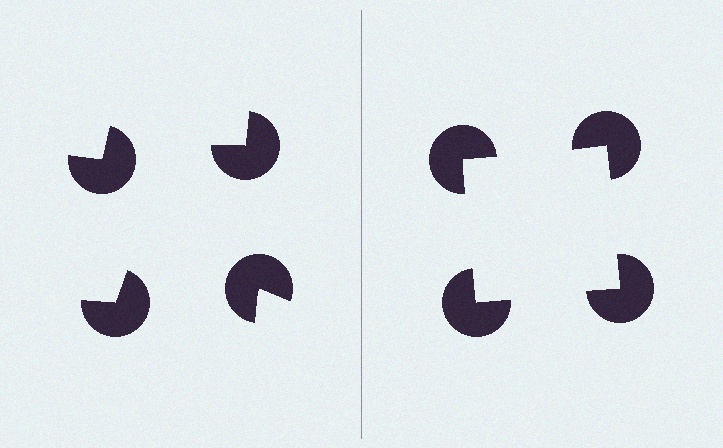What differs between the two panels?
The pac-man discs are positioned identically on both sides; only the wedge orientations differ. On the right they align to a square; on the left they are misaligned.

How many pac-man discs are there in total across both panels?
8 — 4 on each side.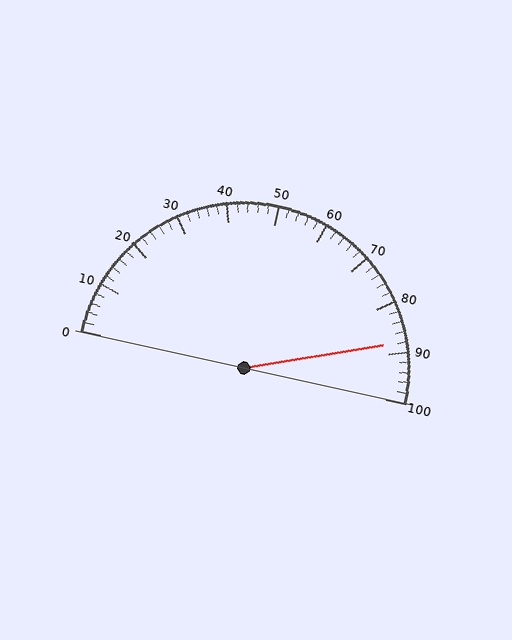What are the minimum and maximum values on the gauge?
The gauge ranges from 0 to 100.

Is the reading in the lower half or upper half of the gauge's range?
The reading is in the upper half of the range (0 to 100).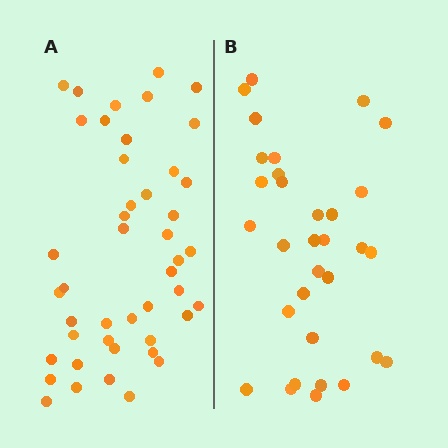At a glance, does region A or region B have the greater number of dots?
Region A (the left region) has more dots.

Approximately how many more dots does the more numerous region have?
Region A has approximately 15 more dots than region B.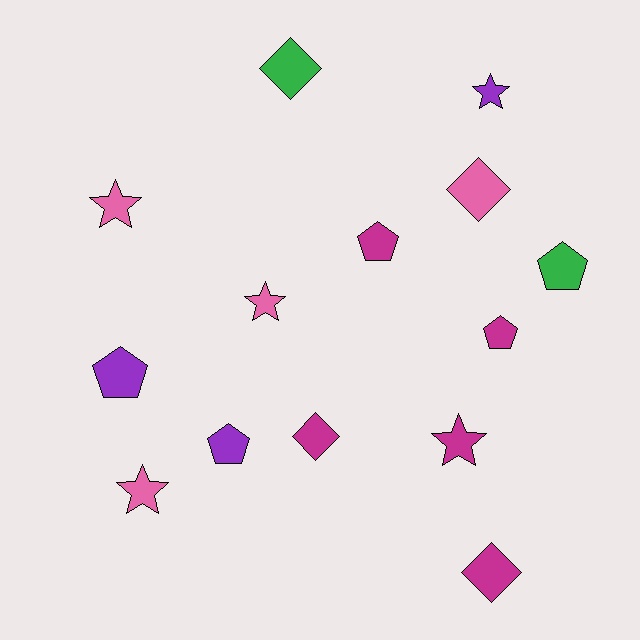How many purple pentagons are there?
There are 2 purple pentagons.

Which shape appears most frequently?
Pentagon, with 5 objects.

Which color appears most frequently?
Magenta, with 5 objects.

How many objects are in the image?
There are 14 objects.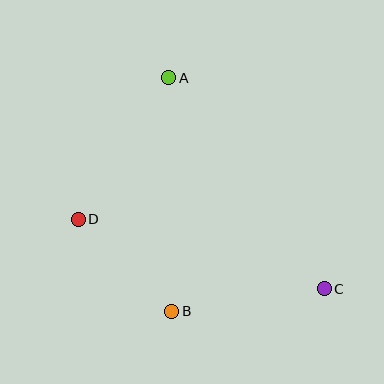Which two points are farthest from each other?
Points A and C are farthest from each other.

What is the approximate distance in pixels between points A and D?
The distance between A and D is approximately 168 pixels.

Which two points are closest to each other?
Points B and D are closest to each other.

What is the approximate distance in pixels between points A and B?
The distance between A and B is approximately 234 pixels.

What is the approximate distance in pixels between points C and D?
The distance between C and D is approximately 256 pixels.